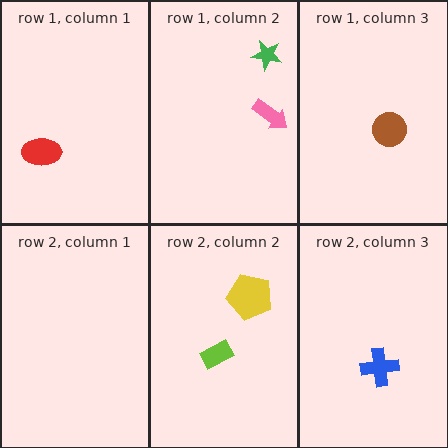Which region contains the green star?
The row 1, column 2 region.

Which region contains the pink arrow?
The row 1, column 2 region.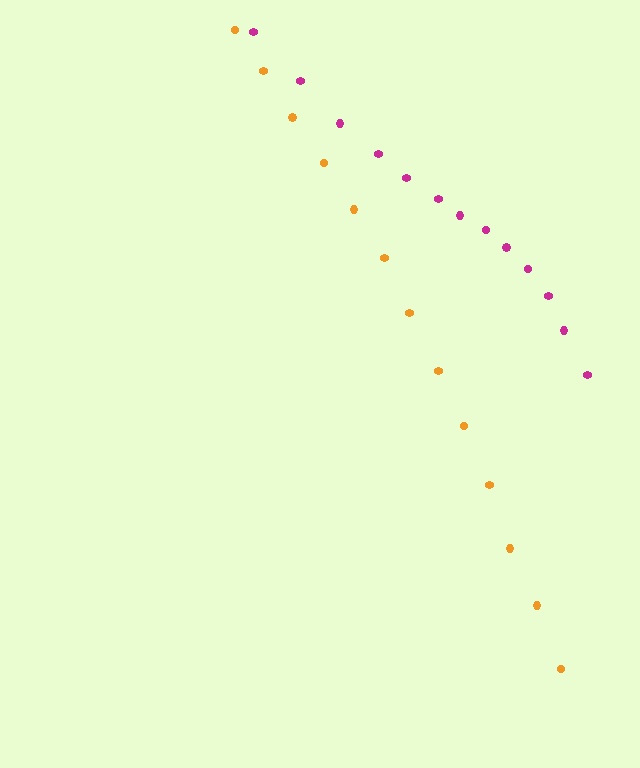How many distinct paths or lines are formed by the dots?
There are 2 distinct paths.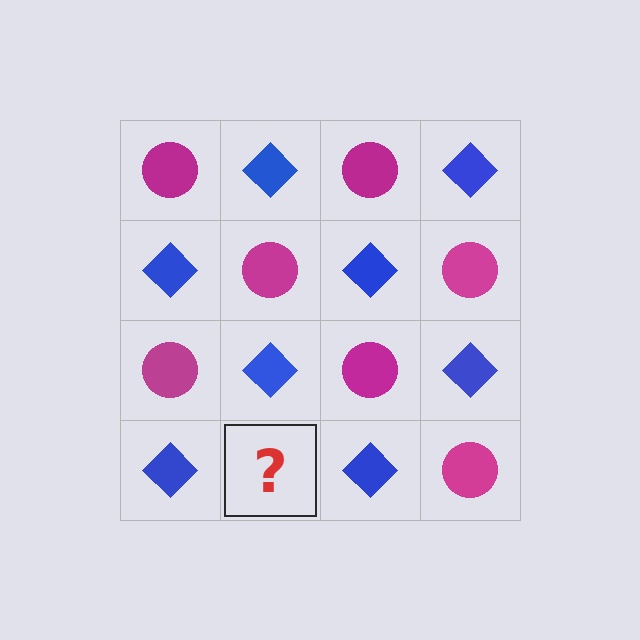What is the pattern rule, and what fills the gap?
The rule is that it alternates magenta circle and blue diamond in a checkerboard pattern. The gap should be filled with a magenta circle.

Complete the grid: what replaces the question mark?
The question mark should be replaced with a magenta circle.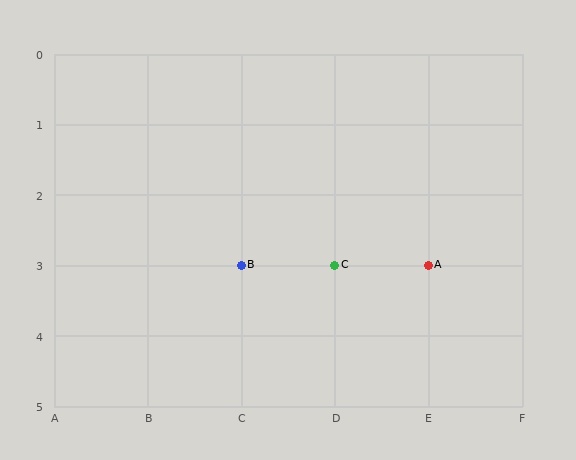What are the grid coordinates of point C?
Point C is at grid coordinates (D, 3).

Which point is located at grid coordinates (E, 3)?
Point A is at (E, 3).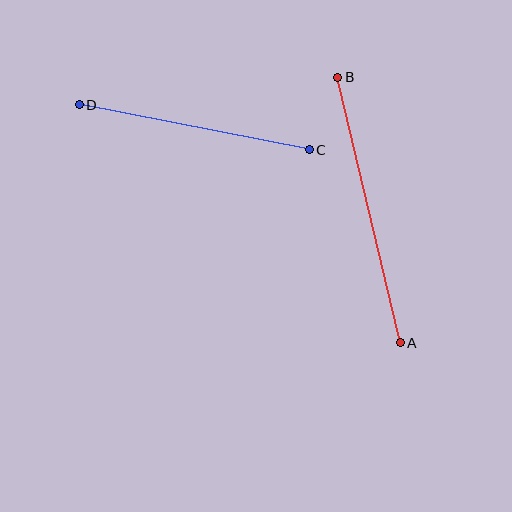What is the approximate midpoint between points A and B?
The midpoint is at approximately (369, 210) pixels.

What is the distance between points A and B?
The distance is approximately 273 pixels.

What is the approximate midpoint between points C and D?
The midpoint is at approximately (194, 127) pixels.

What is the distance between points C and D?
The distance is approximately 234 pixels.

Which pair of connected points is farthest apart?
Points A and B are farthest apart.